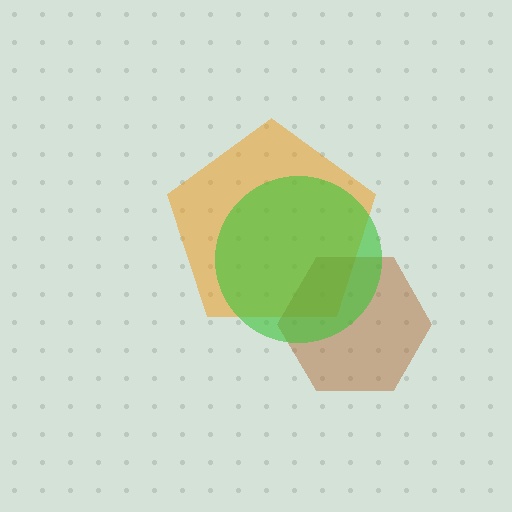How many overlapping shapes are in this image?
There are 3 overlapping shapes in the image.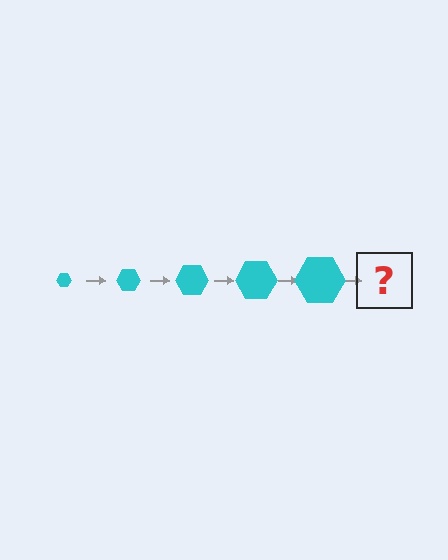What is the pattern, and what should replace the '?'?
The pattern is that the hexagon gets progressively larger each step. The '?' should be a cyan hexagon, larger than the previous one.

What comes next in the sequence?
The next element should be a cyan hexagon, larger than the previous one.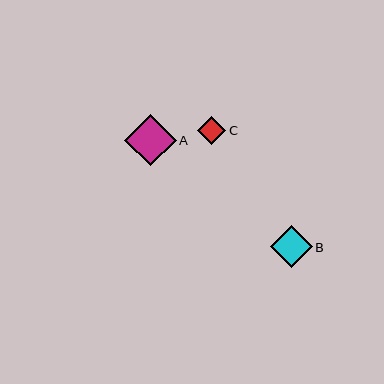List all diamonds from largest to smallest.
From largest to smallest: A, B, C.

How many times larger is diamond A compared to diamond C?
Diamond A is approximately 1.8 times the size of diamond C.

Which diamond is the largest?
Diamond A is the largest with a size of approximately 52 pixels.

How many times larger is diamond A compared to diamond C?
Diamond A is approximately 1.8 times the size of diamond C.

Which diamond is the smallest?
Diamond C is the smallest with a size of approximately 28 pixels.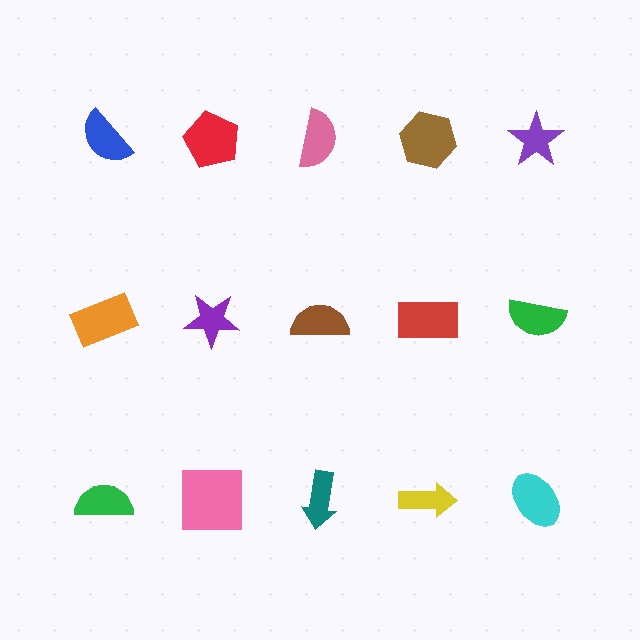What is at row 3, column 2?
A pink square.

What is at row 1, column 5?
A purple star.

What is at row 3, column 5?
A cyan ellipse.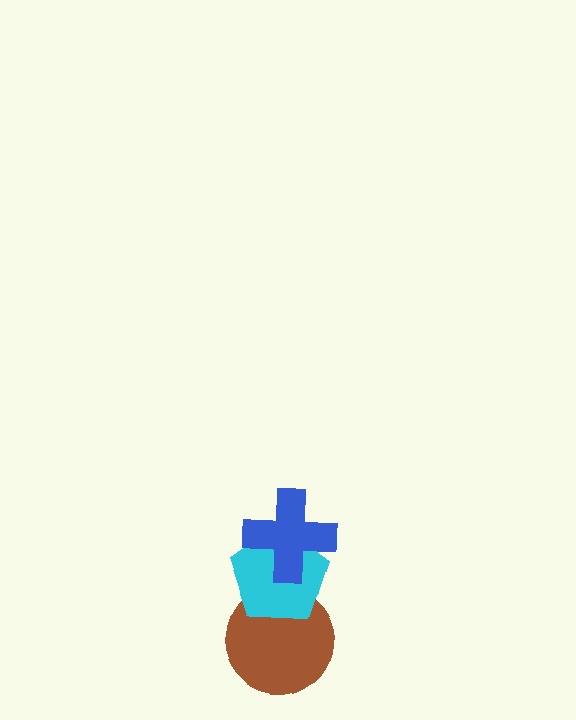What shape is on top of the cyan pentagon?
The blue cross is on top of the cyan pentagon.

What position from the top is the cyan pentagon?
The cyan pentagon is 2nd from the top.